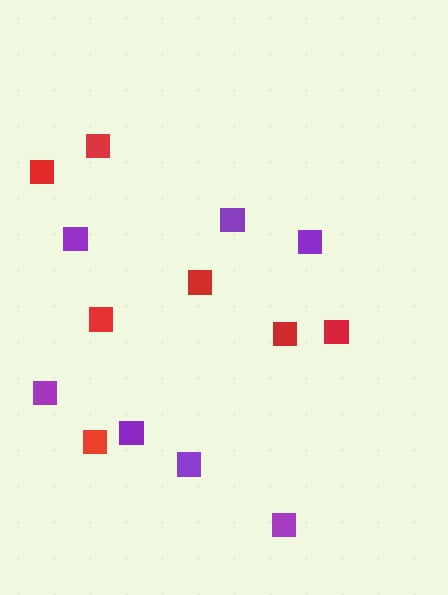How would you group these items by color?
There are 2 groups: one group of purple squares (7) and one group of red squares (7).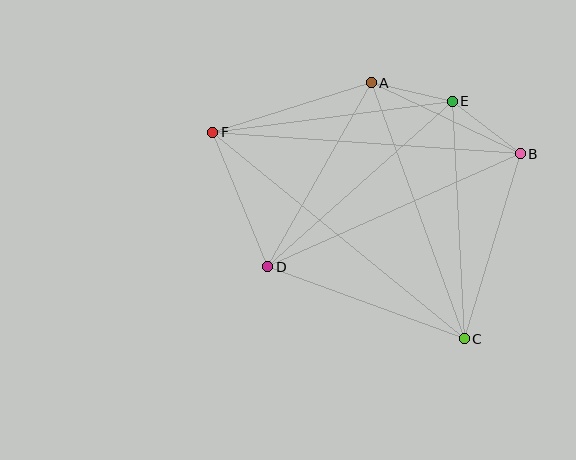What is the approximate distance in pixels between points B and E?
The distance between B and E is approximately 86 pixels.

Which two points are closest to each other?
Points A and E are closest to each other.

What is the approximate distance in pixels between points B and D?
The distance between B and D is approximately 277 pixels.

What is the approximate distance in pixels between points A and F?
The distance between A and F is approximately 166 pixels.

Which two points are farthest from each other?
Points C and F are farthest from each other.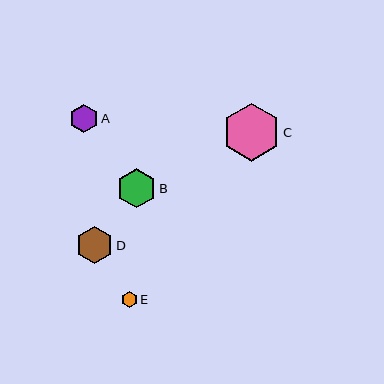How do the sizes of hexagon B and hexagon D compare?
Hexagon B and hexagon D are approximately the same size.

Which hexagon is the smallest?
Hexagon E is the smallest with a size of approximately 16 pixels.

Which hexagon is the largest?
Hexagon C is the largest with a size of approximately 58 pixels.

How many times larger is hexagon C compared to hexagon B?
Hexagon C is approximately 1.5 times the size of hexagon B.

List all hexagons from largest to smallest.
From largest to smallest: C, B, D, A, E.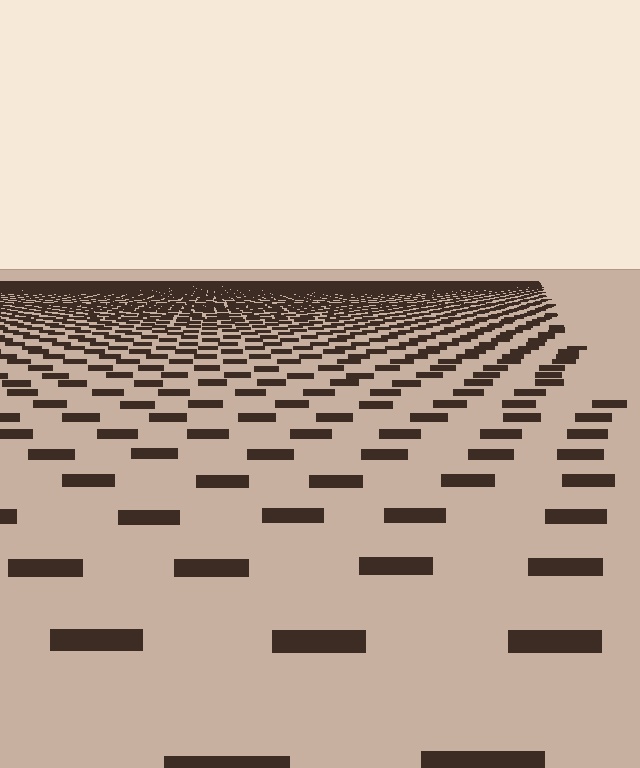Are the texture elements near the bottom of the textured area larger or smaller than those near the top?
Larger. Near the bottom, elements are closer to the viewer and appear at a bigger on-screen size.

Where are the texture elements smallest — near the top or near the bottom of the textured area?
Near the top.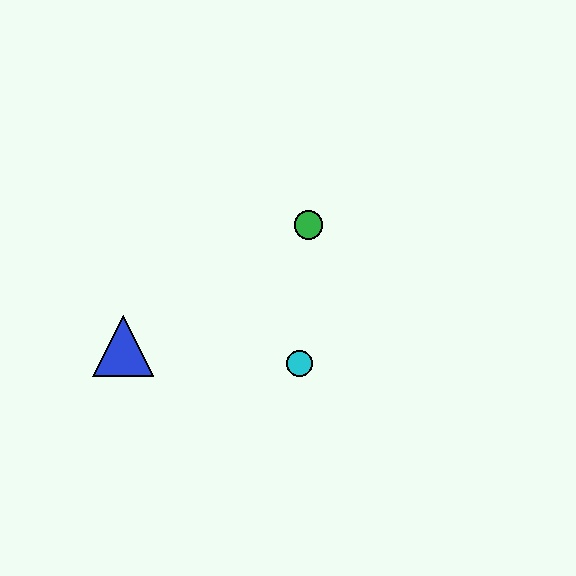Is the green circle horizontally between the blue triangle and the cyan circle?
No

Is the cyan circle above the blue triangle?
No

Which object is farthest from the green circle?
The blue triangle is farthest from the green circle.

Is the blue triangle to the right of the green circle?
No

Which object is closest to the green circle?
The cyan circle is closest to the green circle.